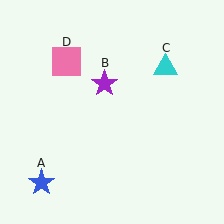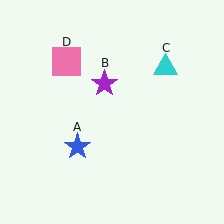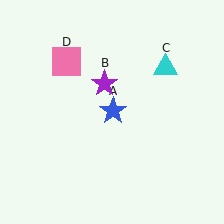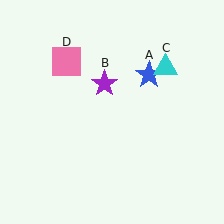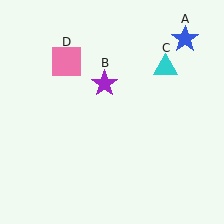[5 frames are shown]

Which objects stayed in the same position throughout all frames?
Purple star (object B) and cyan triangle (object C) and pink square (object D) remained stationary.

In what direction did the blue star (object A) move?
The blue star (object A) moved up and to the right.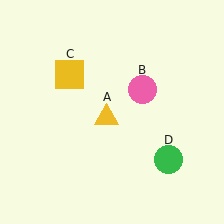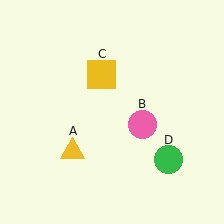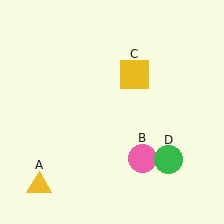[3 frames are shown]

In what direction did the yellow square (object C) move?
The yellow square (object C) moved right.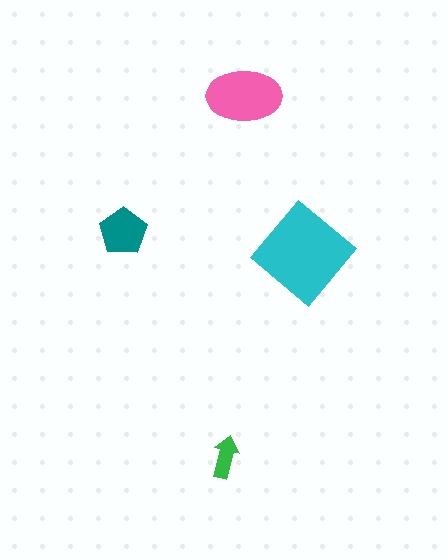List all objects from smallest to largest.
The green arrow, the teal pentagon, the pink ellipse, the cyan diamond.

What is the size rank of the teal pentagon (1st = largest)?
3rd.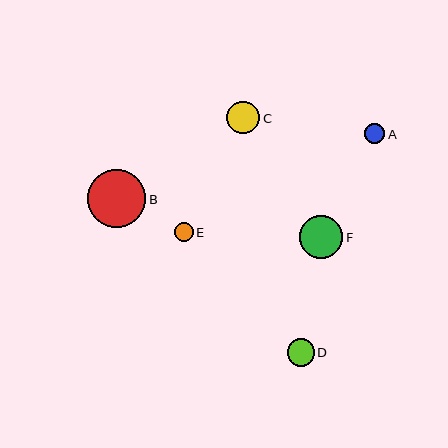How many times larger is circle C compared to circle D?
Circle C is approximately 1.2 times the size of circle D.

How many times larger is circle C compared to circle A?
Circle C is approximately 1.6 times the size of circle A.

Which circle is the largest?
Circle B is the largest with a size of approximately 58 pixels.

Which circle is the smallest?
Circle E is the smallest with a size of approximately 19 pixels.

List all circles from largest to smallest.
From largest to smallest: B, F, C, D, A, E.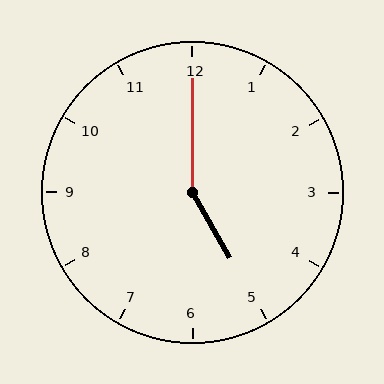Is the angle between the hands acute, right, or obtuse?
It is obtuse.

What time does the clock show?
5:00.